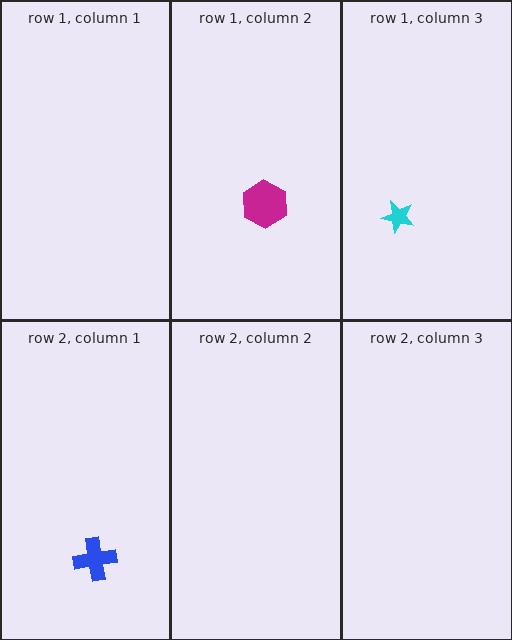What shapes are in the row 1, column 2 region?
The magenta hexagon.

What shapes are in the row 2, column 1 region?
The blue cross.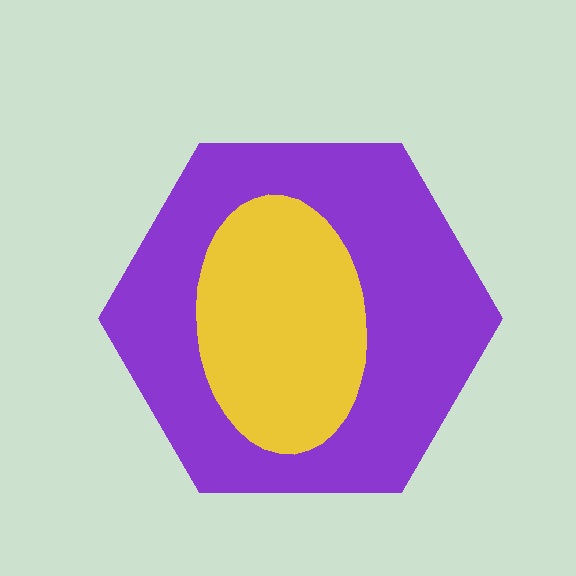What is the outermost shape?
The purple hexagon.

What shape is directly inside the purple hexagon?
The yellow ellipse.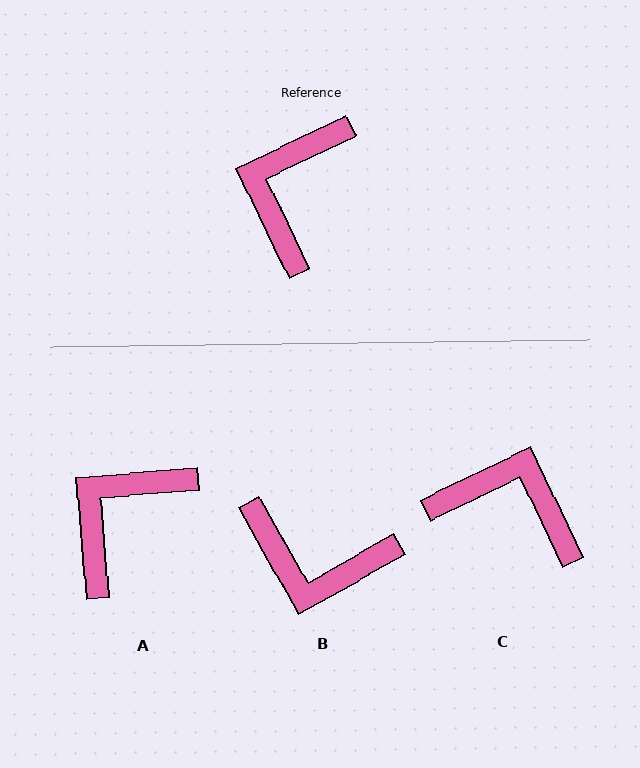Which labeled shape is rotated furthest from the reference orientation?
B, about 93 degrees away.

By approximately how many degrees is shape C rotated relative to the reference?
Approximately 90 degrees clockwise.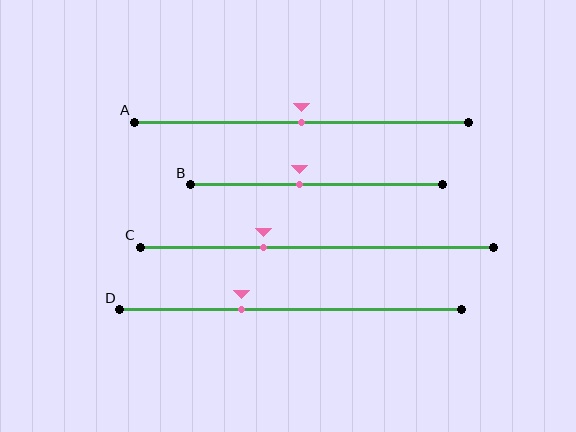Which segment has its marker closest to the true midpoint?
Segment A has its marker closest to the true midpoint.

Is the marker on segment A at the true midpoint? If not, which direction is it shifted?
Yes, the marker on segment A is at the true midpoint.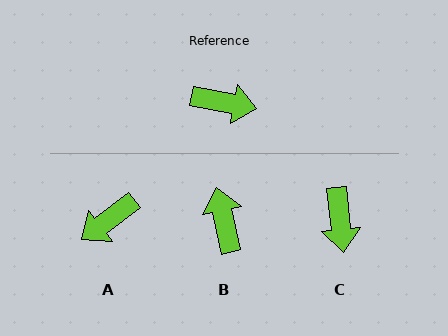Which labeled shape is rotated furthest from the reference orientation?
A, about 132 degrees away.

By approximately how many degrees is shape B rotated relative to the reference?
Approximately 113 degrees counter-clockwise.